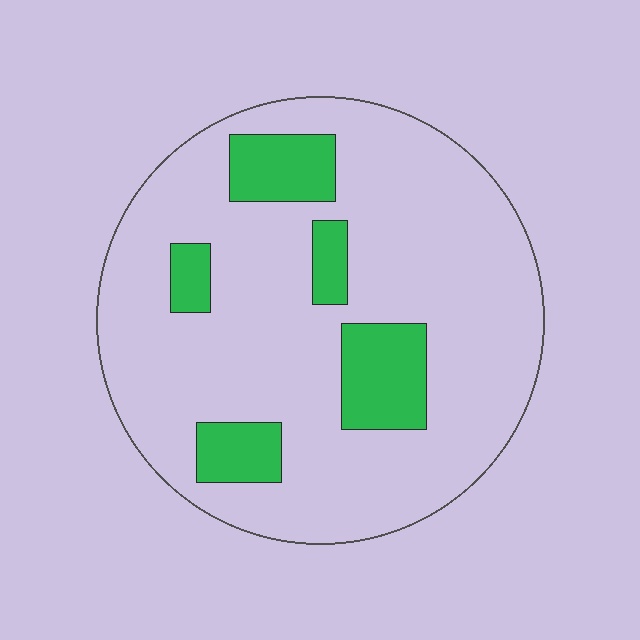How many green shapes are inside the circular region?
5.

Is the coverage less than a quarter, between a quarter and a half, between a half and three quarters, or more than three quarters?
Less than a quarter.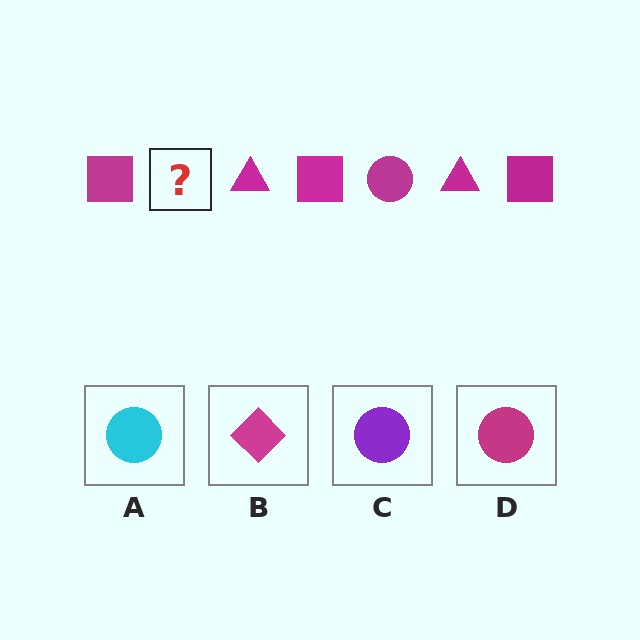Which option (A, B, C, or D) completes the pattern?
D.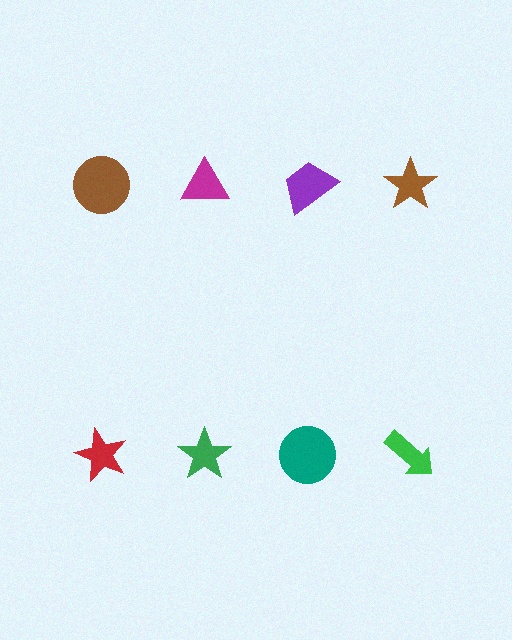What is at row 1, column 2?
A magenta triangle.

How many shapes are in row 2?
4 shapes.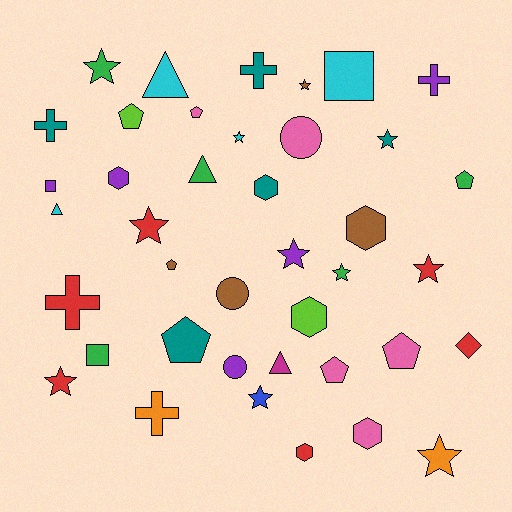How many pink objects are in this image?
There are 5 pink objects.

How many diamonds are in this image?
There is 1 diamond.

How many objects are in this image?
There are 40 objects.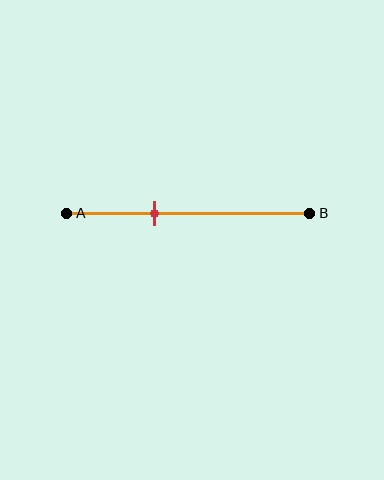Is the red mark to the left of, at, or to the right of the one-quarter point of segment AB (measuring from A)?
The red mark is to the right of the one-quarter point of segment AB.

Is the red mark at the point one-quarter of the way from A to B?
No, the mark is at about 35% from A, not at the 25% one-quarter point.